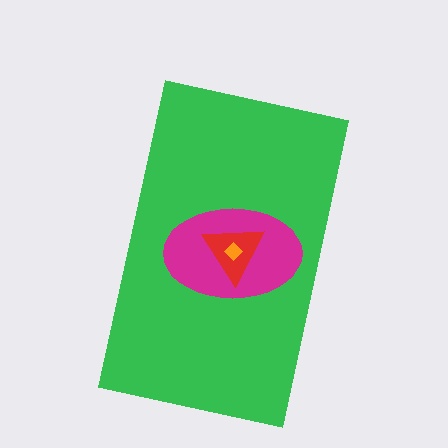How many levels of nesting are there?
4.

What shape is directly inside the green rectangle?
The magenta ellipse.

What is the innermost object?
The orange diamond.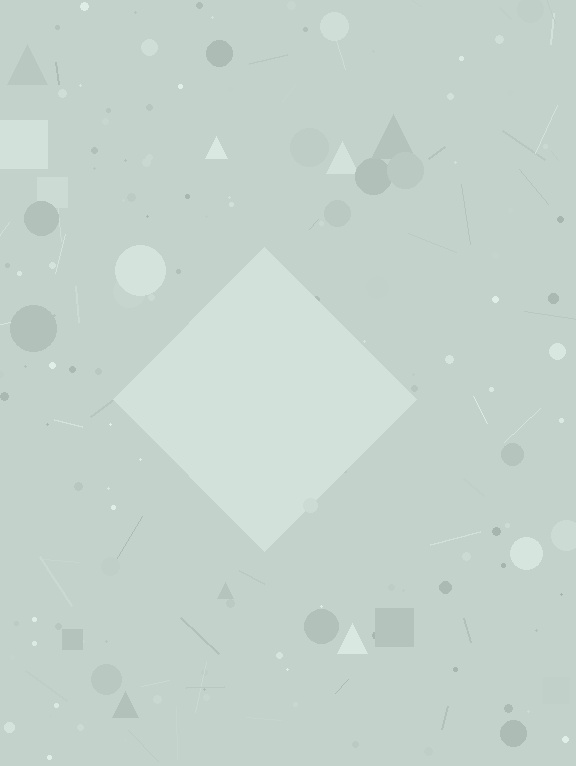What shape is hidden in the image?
A diamond is hidden in the image.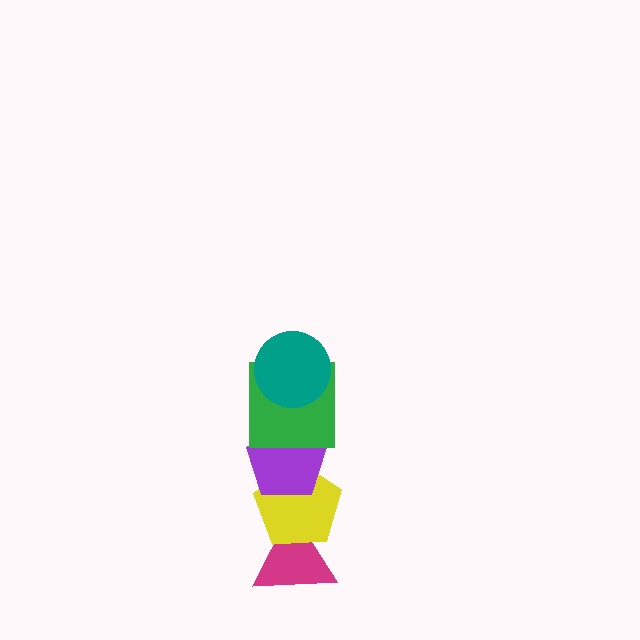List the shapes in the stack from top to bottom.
From top to bottom: the teal circle, the green square, the purple pentagon, the yellow pentagon, the magenta triangle.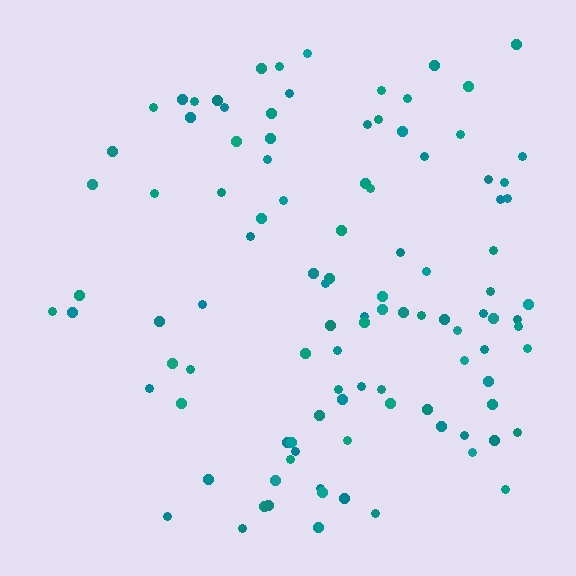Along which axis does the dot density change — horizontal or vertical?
Horizontal.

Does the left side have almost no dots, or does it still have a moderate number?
Still a moderate number, just noticeably fewer than the right.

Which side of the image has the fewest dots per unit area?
The left.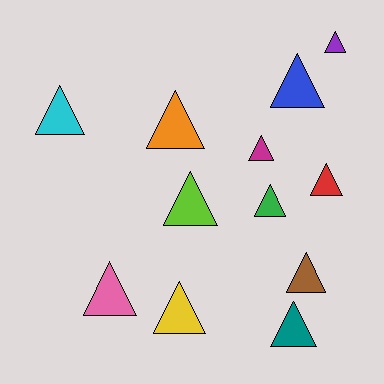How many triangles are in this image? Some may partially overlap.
There are 12 triangles.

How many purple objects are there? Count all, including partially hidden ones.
There is 1 purple object.